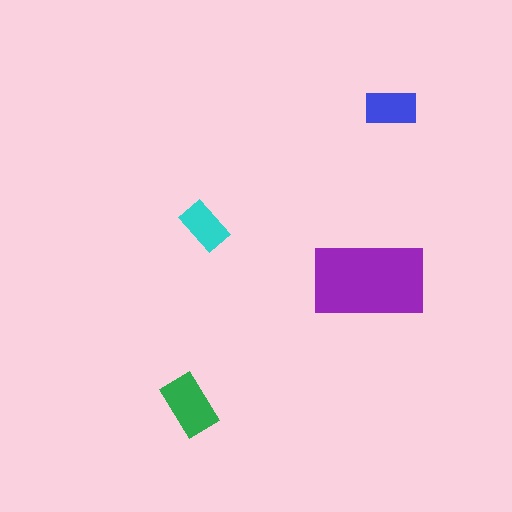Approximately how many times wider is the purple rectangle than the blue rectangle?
About 2 times wider.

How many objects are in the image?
There are 4 objects in the image.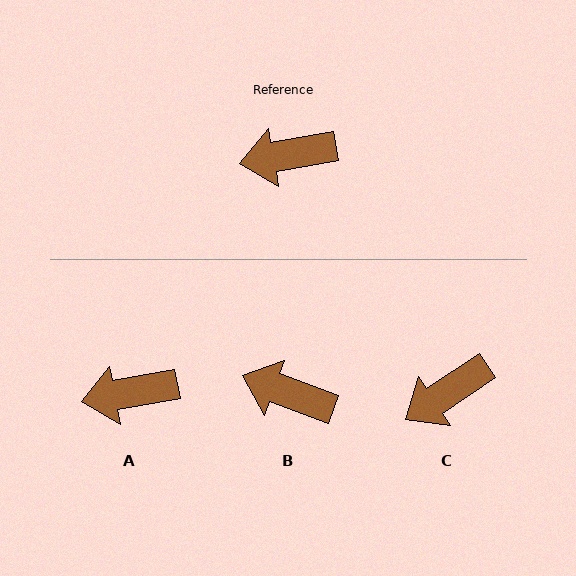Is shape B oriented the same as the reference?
No, it is off by about 30 degrees.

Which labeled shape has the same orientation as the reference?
A.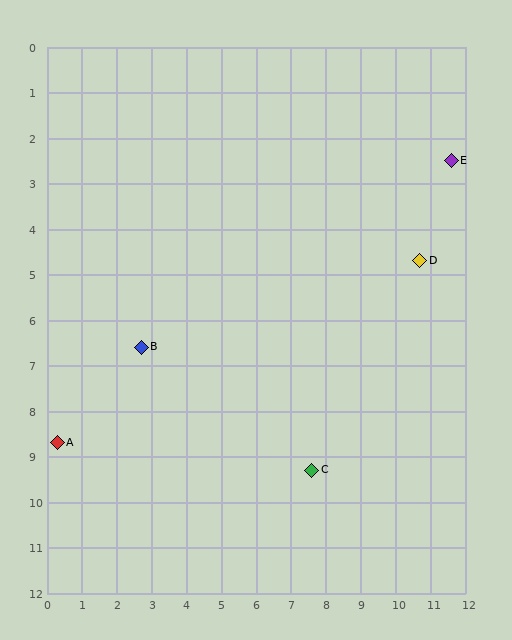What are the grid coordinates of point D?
Point D is at approximately (10.7, 4.7).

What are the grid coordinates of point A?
Point A is at approximately (0.3, 8.7).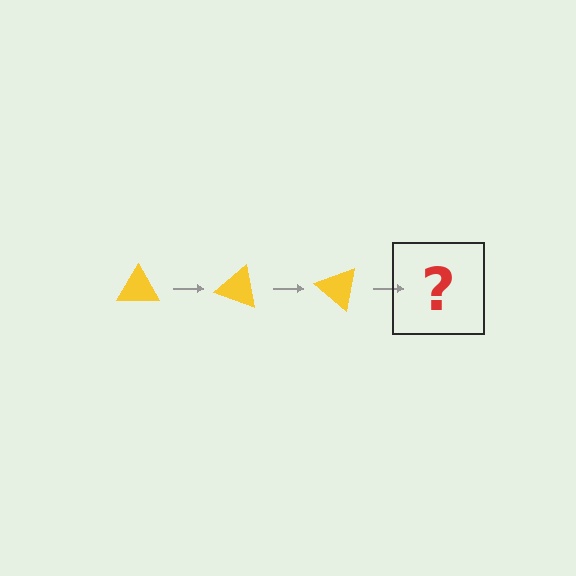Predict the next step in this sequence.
The next step is a yellow triangle rotated 60 degrees.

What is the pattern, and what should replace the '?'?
The pattern is that the triangle rotates 20 degrees each step. The '?' should be a yellow triangle rotated 60 degrees.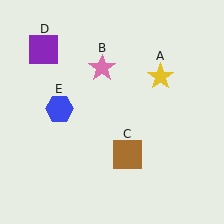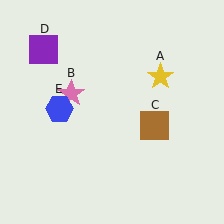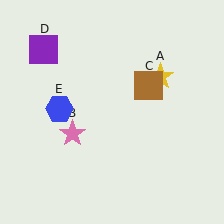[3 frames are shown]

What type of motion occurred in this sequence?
The pink star (object B), brown square (object C) rotated counterclockwise around the center of the scene.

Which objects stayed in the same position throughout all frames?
Yellow star (object A) and purple square (object D) and blue hexagon (object E) remained stationary.